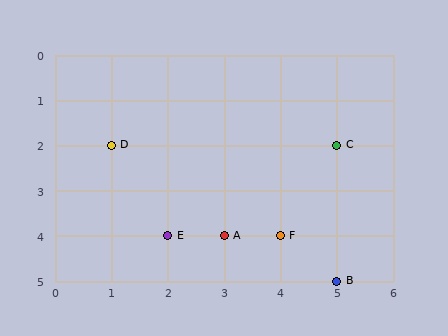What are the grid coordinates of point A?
Point A is at grid coordinates (3, 4).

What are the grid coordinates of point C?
Point C is at grid coordinates (5, 2).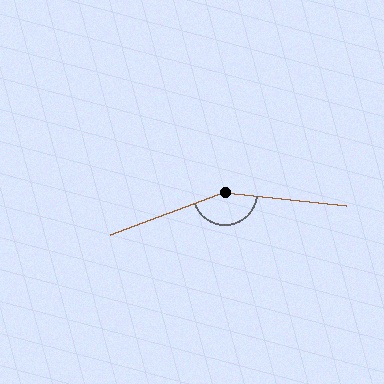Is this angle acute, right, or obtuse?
It is obtuse.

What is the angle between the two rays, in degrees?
Approximately 154 degrees.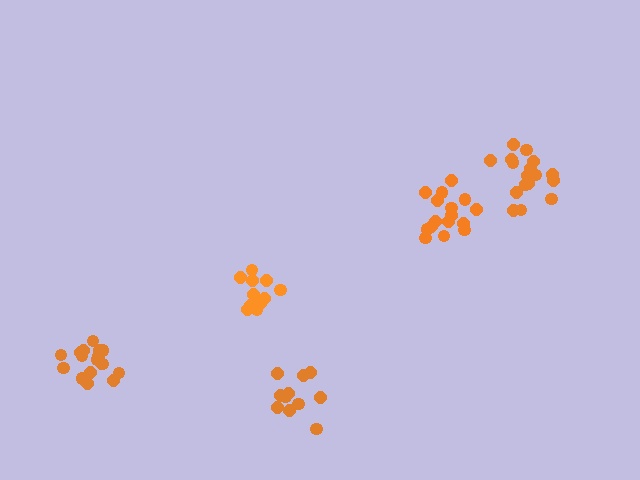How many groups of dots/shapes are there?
There are 5 groups.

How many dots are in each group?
Group 1: 16 dots, Group 2: 11 dots, Group 3: 17 dots, Group 4: 11 dots, Group 5: 17 dots (72 total).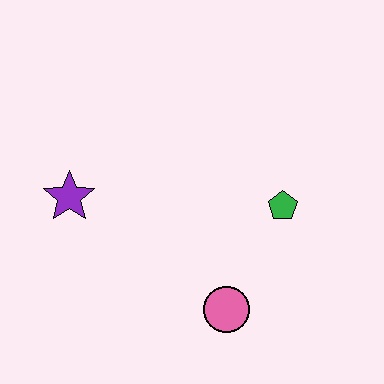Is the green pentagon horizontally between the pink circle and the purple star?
No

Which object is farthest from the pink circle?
The purple star is farthest from the pink circle.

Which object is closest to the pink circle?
The green pentagon is closest to the pink circle.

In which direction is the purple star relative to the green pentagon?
The purple star is to the left of the green pentagon.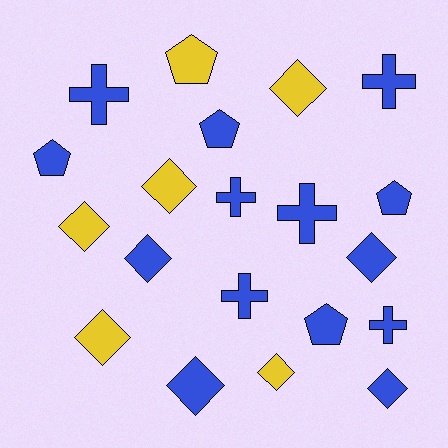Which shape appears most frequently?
Diamond, with 9 objects.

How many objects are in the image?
There are 20 objects.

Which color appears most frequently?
Blue, with 14 objects.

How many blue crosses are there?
There are 6 blue crosses.